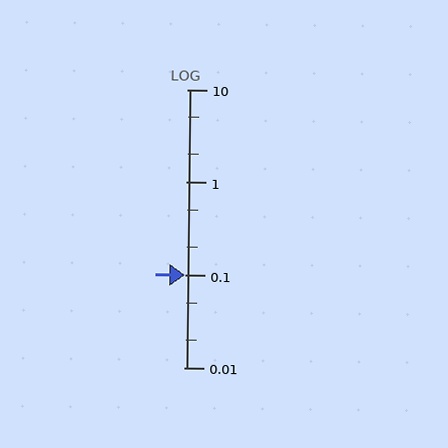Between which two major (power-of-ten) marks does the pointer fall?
The pointer is between 0.1 and 1.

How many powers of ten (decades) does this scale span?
The scale spans 3 decades, from 0.01 to 10.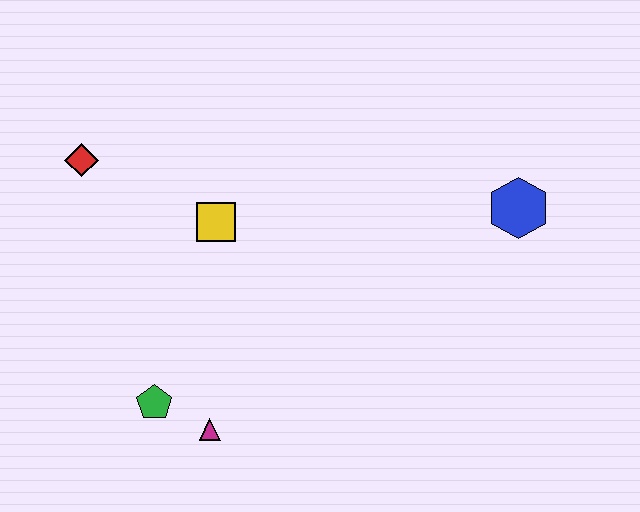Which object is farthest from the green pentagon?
The blue hexagon is farthest from the green pentagon.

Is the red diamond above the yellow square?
Yes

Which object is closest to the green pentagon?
The magenta triangle is closest to the green pentagon.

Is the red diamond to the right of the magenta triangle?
No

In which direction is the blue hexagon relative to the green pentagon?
The blue hexagon is to the right of the green pentagon.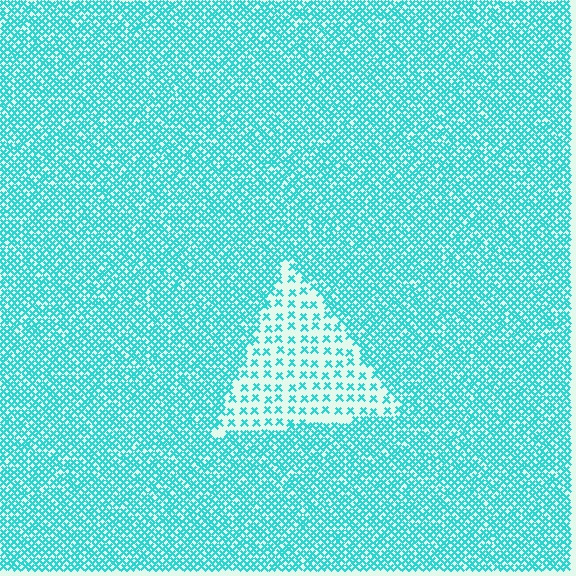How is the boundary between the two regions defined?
The boundary is defined by a change in element density (approximately 2.8x ratio). All elements are the same color, size, and shape.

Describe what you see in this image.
The image contains small cyan elements arranged at two different densities. A triangle-shaped region is visible where the elements are less densely packed than the surrounding area.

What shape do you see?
I see a triangle.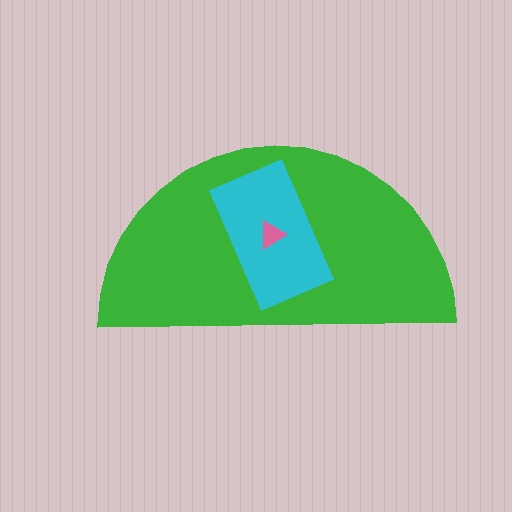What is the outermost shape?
The green semicircle.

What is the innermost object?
The pink triangle.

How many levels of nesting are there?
3.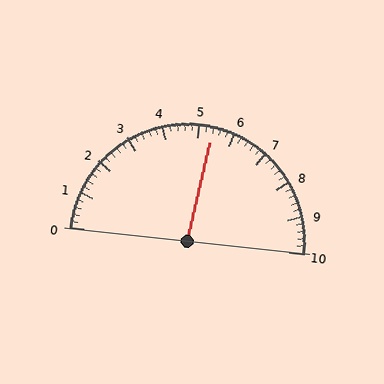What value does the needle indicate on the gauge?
The needle indicates approximately 5.4.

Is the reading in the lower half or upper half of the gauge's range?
The reading is in the upper half of the range (0 to 10).